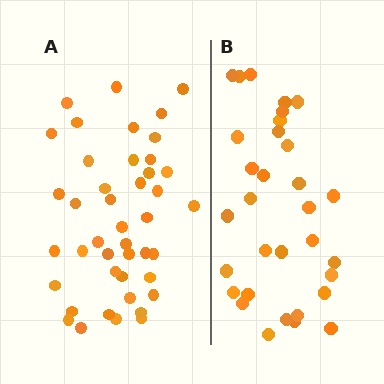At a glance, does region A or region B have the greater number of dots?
Region A (the left region) has more dots.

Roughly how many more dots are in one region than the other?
Region A has roughly 12 or so more dots than region B.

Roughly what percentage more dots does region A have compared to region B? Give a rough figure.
About 35% more.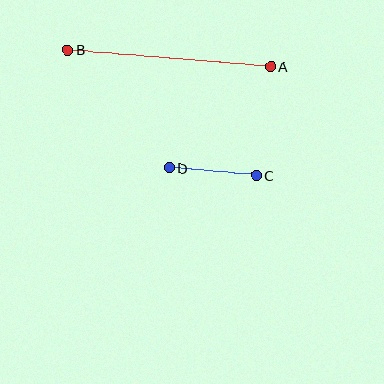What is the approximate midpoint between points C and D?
The midpoint is at approximately (212, 171) pixels.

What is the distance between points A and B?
The distance is approximately 203 pixels.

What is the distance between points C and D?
The distance is approximately 87 pixels.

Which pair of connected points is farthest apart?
Points A and B are farthest apart.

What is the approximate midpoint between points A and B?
The midpoint is at approximately (169, 58) pixels.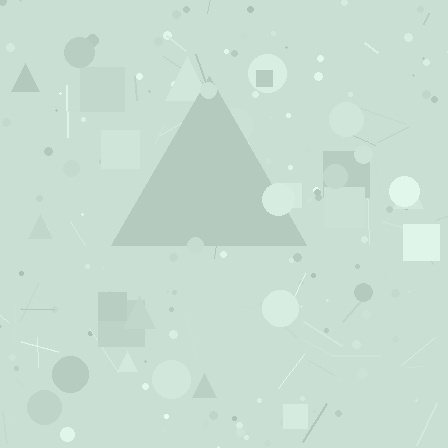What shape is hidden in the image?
A triangle is hidden in the image.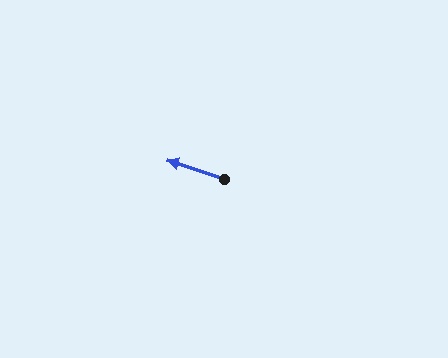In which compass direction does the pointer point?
West.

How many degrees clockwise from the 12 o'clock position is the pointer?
Approximately 289 degrees.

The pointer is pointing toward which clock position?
Roughly 10 o'clock.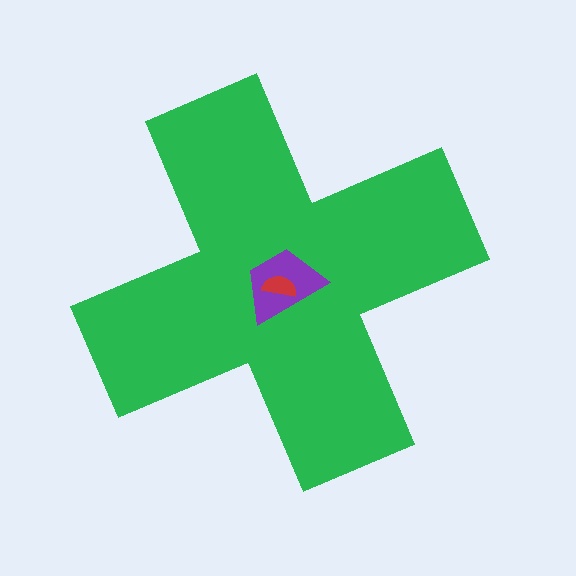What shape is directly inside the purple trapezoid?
The red semicircle.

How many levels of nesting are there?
3.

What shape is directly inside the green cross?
The purple trapezoid.